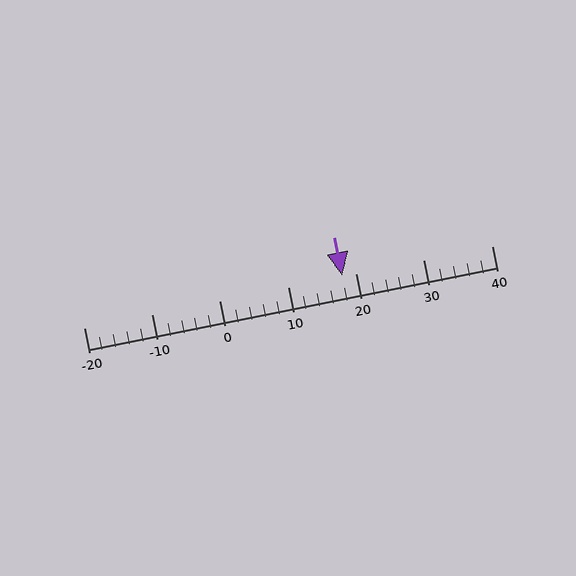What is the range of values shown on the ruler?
The ruler shows values from -20 to 40.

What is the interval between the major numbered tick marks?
The major tick marks are spaced 10 units apart.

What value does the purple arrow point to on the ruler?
The purple arrow points to approximately 18.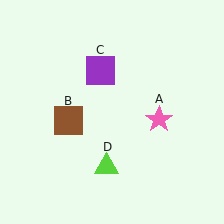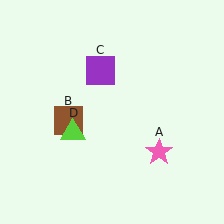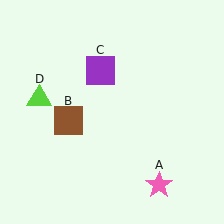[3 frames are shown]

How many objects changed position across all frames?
2 objects changed position: pink star (object A), lime triangle (object D).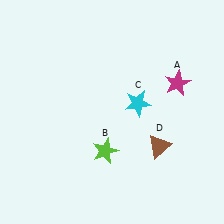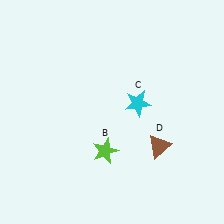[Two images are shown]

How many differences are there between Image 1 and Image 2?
There is 1 difference between the two images.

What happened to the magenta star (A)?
The magenta star (A) was removed in Image 2. It was in the top-right area of Image 1.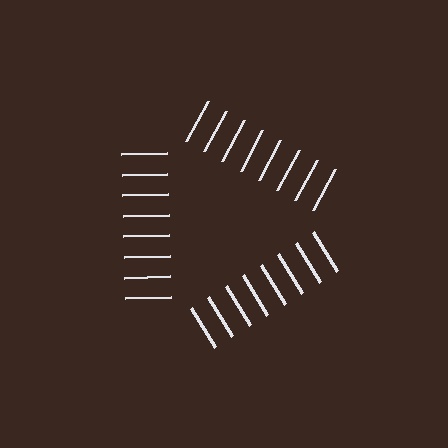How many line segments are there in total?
24 — 8 along each of the 3 edges.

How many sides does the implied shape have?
3 sides — the line-ends trace a triangle.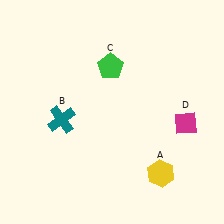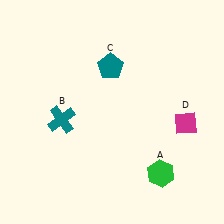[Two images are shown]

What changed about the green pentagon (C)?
In Image 1, C is green. In Image 2, it changed to teal.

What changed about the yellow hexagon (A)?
In Image 1, A is yellow. In Image 2, it changed to green.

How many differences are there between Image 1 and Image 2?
There are 2 differences between the two images.